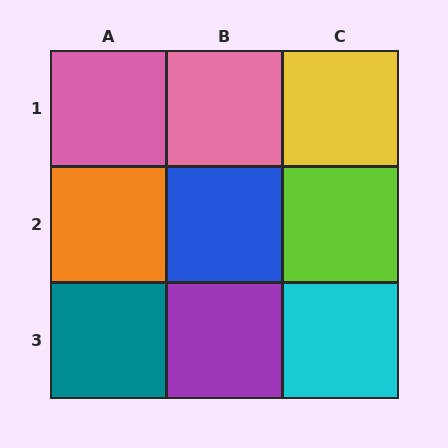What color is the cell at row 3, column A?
Teal.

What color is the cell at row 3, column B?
Purple.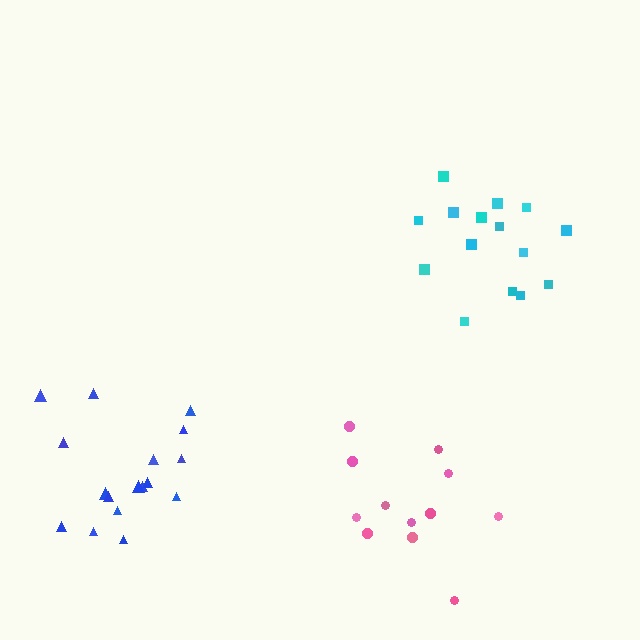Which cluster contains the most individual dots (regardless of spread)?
Blue (17).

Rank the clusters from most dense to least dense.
cyan, blue, pink.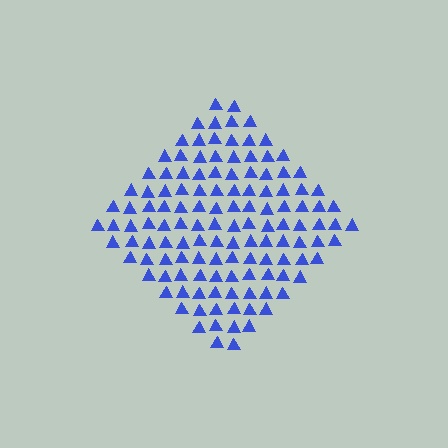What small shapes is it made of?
It is made of small triangles.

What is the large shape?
The large shape is a diamond.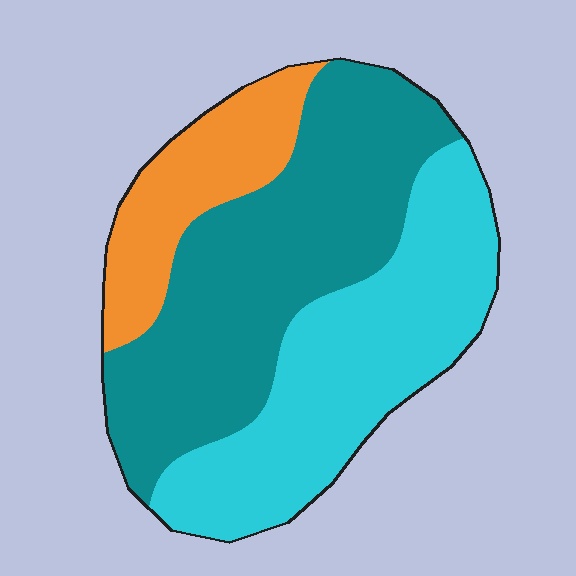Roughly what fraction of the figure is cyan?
Cyan takes up about three eighths (3/8) of the figure.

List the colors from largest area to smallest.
From largest to smallest: teal, cyan, orange.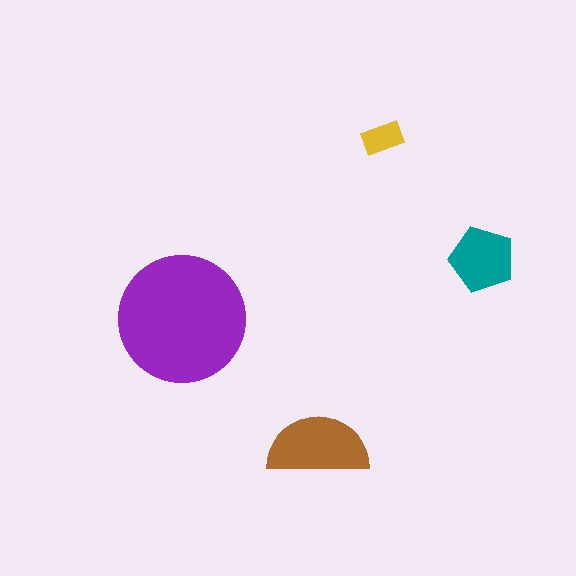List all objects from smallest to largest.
The yellow rectangle, the teal pentagon, the brown semicircle, the purple circle.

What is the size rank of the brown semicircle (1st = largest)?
2nd.